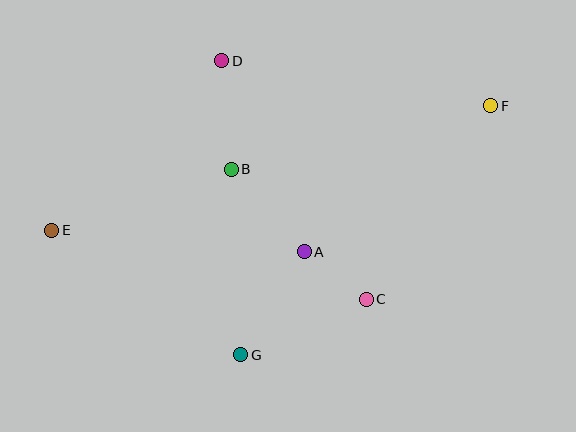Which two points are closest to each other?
Points A and C are closest to each other.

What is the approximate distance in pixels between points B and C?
The distance between B and C is approximately 187 pixels.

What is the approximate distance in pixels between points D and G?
The distance between D and G is approximately 295 pixels.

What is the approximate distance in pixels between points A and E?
The distance between A and E is approximately 253 pixels.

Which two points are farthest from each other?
Points E and F are farthest from each other.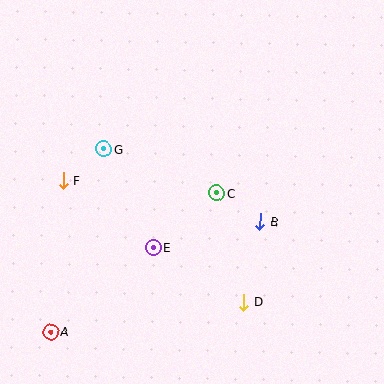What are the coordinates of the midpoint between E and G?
The midpoint between E and G is at (128, 198).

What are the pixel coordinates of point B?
Point B is at (260, 222).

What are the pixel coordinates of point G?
Point G is at (104, 149).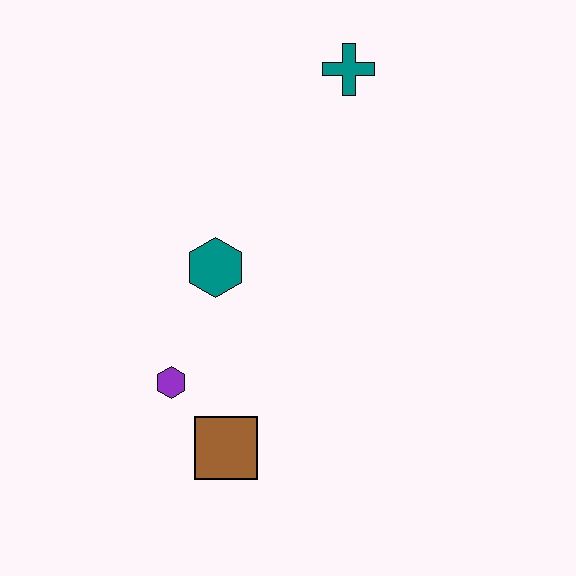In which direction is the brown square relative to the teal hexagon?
The brown square is below the teal hexagon.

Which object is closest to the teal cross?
The teal hexagon is closest to the teal cross.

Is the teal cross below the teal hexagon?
No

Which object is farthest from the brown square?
The teal cross is farthest from the brown square.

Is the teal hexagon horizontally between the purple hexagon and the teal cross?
Yes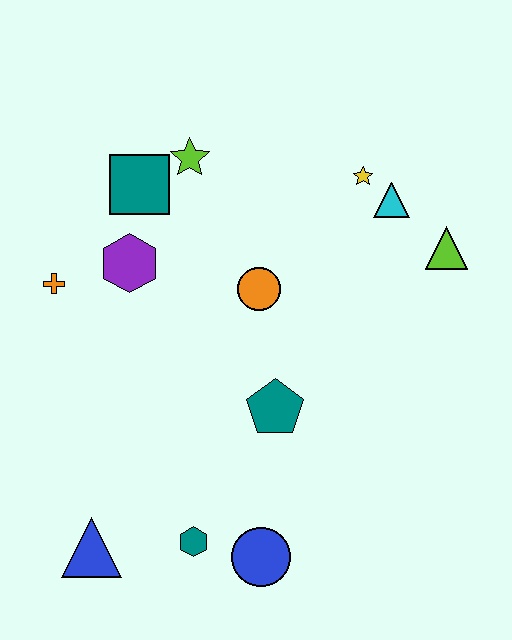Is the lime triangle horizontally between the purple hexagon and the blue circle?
No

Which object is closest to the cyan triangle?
The yellow star is closest to the cyan triangle.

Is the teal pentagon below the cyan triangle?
Yes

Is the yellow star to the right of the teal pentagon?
Yes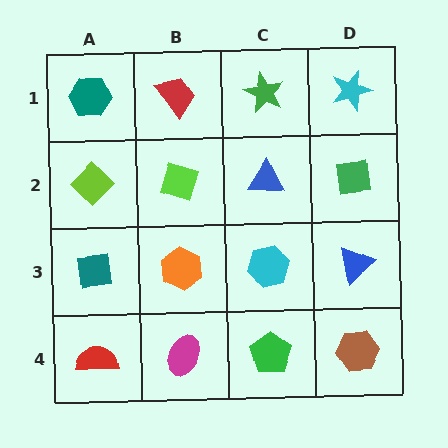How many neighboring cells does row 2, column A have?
3.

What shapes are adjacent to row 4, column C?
A cyan hexagon (row 3, column C), a magenta ellipse (row 4, column B), a brown hexagon (row 4, column D).